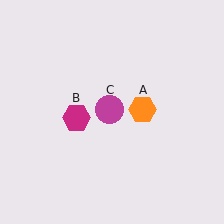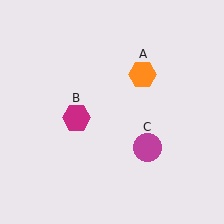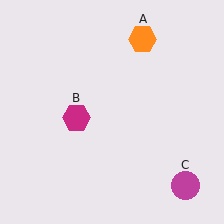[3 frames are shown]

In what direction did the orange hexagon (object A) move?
The orange hexagon (object A) moved up.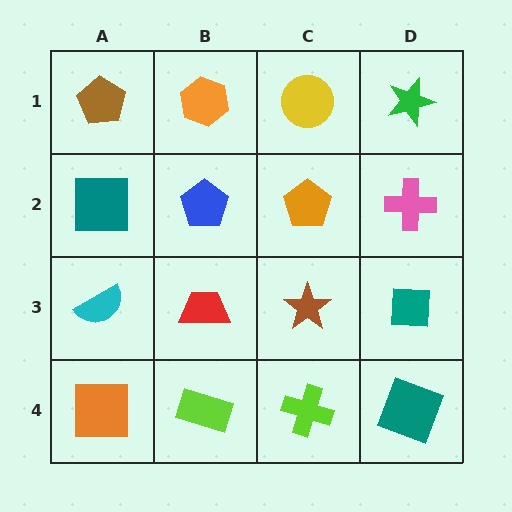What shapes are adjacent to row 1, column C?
An orange pentagon (row 2, column C), an orange hexagon (row 1, column B), a green star (row 1, column D).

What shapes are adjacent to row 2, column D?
A green star (row 1, column D), a teal square (row 3, column D), an orange pentagon (row 2, column C).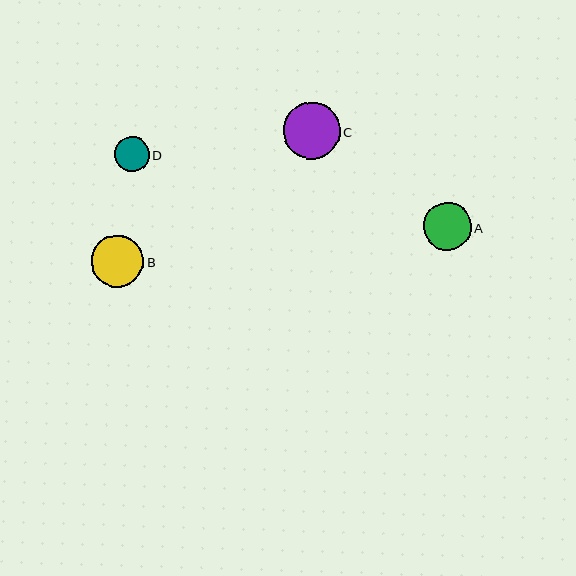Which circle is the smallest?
Circle D is the smallest with a size of approximately 35 pixels.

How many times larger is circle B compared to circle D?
Circle B is approximately 1.5 times the size of circle D.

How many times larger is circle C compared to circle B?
Circle C is approximately 1.1 times the size of circle B.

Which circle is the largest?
Circle C is the largest with a size of approximately 57 pixels.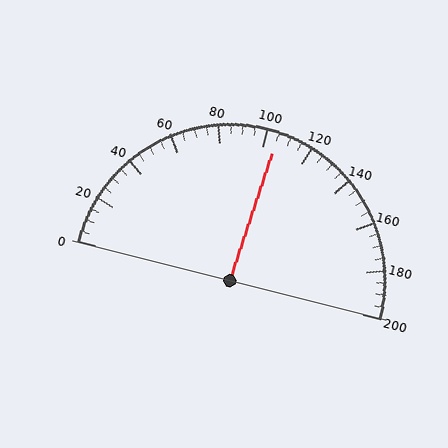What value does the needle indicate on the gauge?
The needle indicates approximately 105.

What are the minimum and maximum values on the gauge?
The gauge ranges from 0 to 200.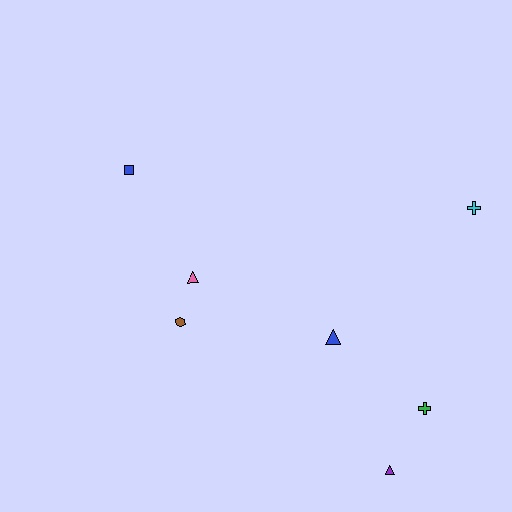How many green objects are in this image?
There is 1 green object.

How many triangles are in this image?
There are 3 triangles.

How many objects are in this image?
There are 7 objects.